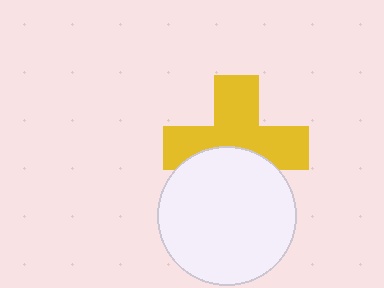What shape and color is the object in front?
The object in front is a white circle.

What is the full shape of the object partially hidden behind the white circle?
The partially hidden object is a yellow cross.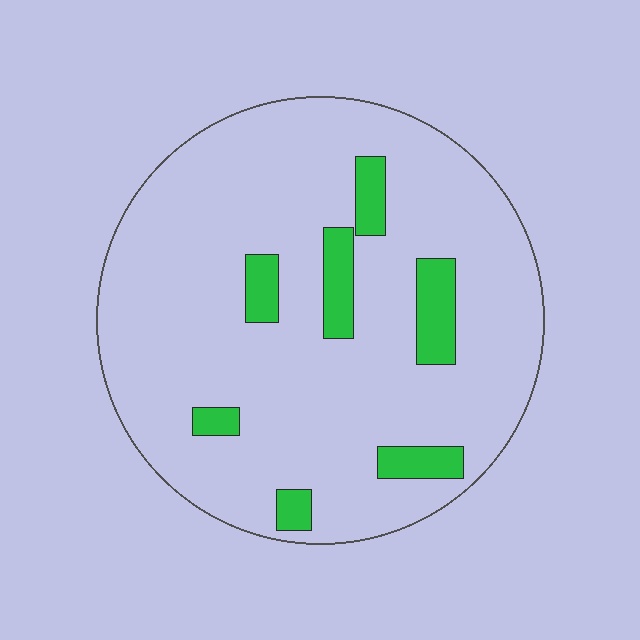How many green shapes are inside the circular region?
7.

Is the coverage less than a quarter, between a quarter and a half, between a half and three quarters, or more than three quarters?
Less than a quarter.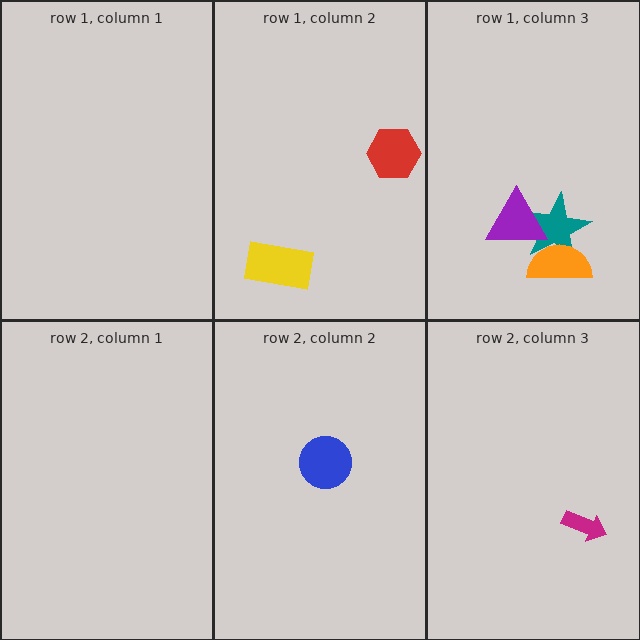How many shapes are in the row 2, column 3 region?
1.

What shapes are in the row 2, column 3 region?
The magenta arrow.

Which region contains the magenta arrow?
The row 2, column 3 region.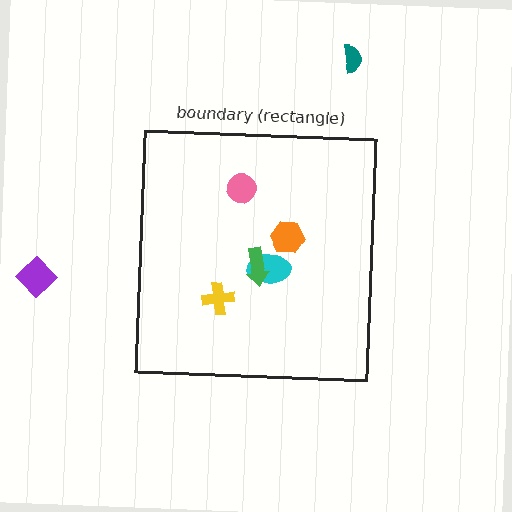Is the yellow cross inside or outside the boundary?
Inside.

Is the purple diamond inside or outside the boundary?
Outside.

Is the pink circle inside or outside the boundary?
Inside.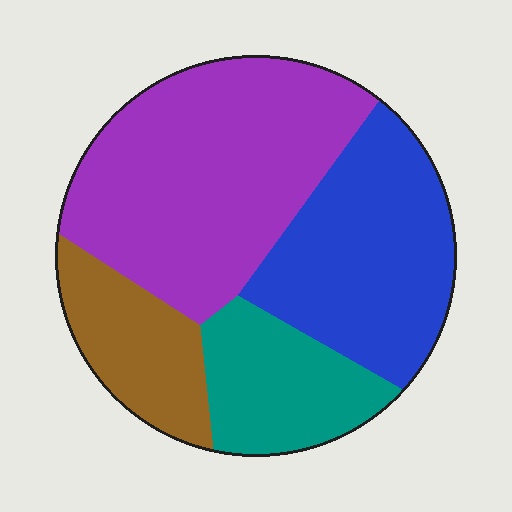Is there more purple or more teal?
Purple.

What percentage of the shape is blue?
Blue takes up between a sixth and a third of the shape.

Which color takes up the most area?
Purple, at roughly 40%.